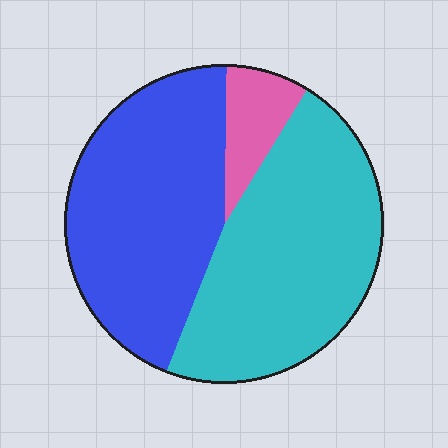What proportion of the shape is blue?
Blue covers 44% of the shape.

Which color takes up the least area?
Pink, at roughly 10%.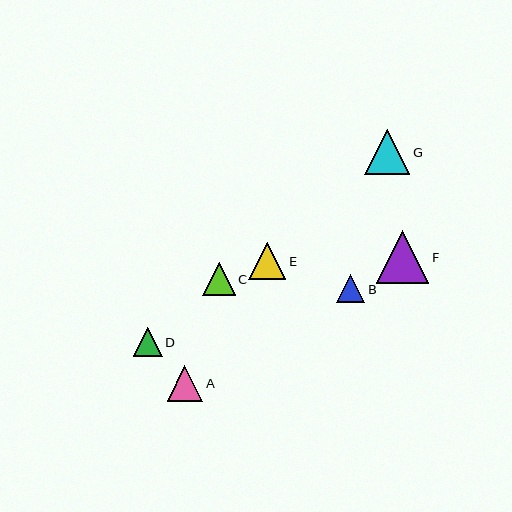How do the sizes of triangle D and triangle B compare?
Triangle D and triangle B are approximately the same size.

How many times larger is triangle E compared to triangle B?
Triangle E is approximately 1.3 times the size of triangle B.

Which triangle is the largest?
Triangle F is the largest with a size of approximately 53 pixels.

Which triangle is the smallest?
Triangle B is the smallest with a size of approximately 28 pixels.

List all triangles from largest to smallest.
From largest to smallest: F, G, E, A, C, D, B.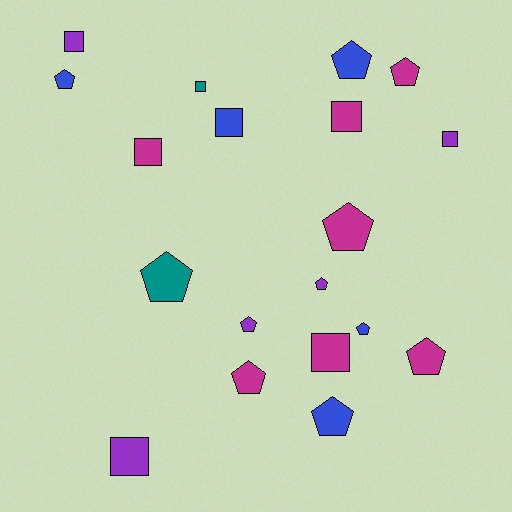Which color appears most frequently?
Magenta, with 7 objects.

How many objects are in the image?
There are 19 objects.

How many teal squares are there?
There is 1 teal square.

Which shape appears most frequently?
Pentagon, with 11 objects.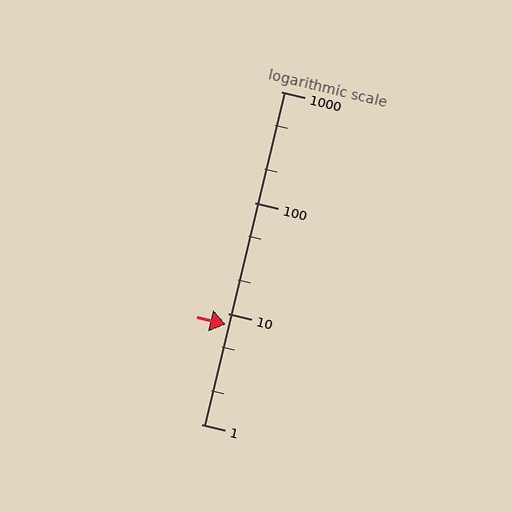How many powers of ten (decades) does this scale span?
The scale spans 3 decades, from 1 to 1000.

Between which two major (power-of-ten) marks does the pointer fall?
The pointer is between 1 and 10.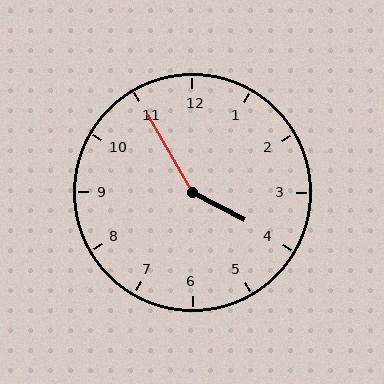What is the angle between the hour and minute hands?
Approximately 148 degrees.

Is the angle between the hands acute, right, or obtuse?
It is obtuse.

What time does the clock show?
3:55.